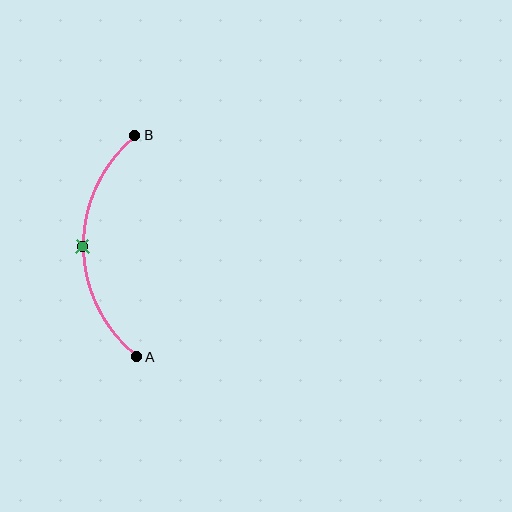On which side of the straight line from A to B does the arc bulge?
The arc bulges to the left of the straight line connecting A and B.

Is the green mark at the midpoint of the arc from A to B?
Yes. The green mark lies on the arc at equal arc-length from both A and B — it is the arc midpoint.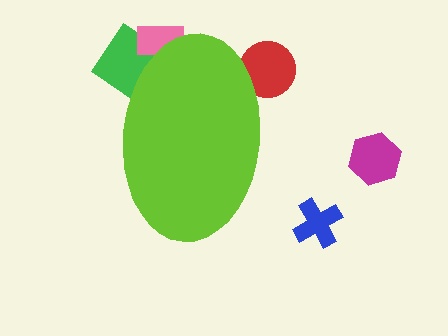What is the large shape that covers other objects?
A lime ellipse.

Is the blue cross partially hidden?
No, the blue cross is fully visible.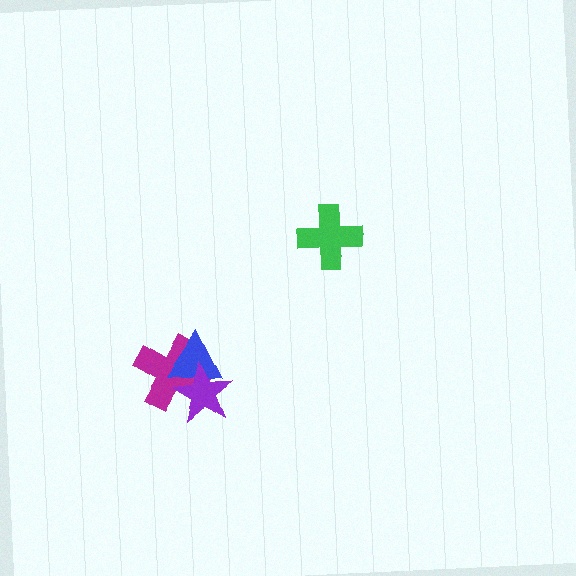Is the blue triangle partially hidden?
Yes, it is partially covered by another shape.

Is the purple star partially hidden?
No, no other shape covers it.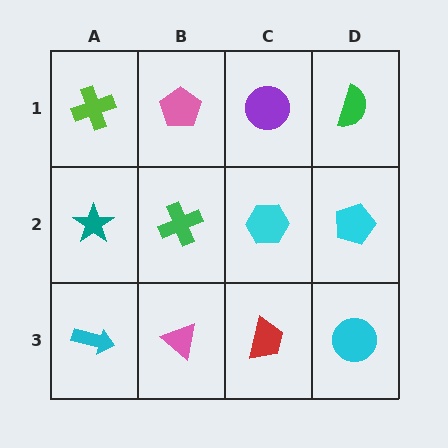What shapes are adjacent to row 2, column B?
A pink pentagon (row 1, column B), a pink triangle (row 3, column B), a teal star (row 2, column A), a cyan hexagon (row 2, column C).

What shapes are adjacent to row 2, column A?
A lime cross (row 1, column A), a cyan arrow (row 3, column A), a green cross (row 2, column B).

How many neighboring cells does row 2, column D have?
3.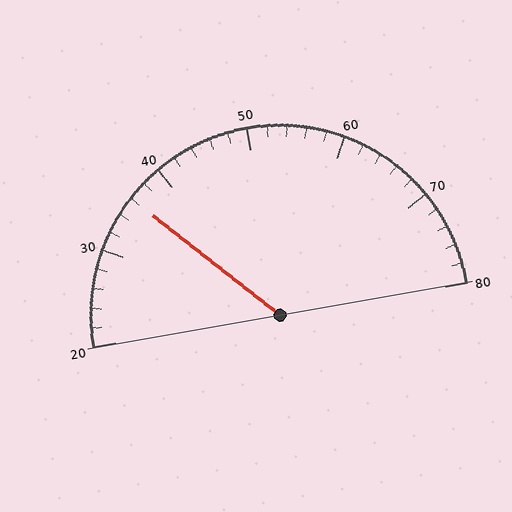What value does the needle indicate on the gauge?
The needle indicates approximately 36.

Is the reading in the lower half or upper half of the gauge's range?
The reading is in the lower half of the range (20 to 80).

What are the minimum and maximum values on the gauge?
The gauge ranges from 20 to 80.